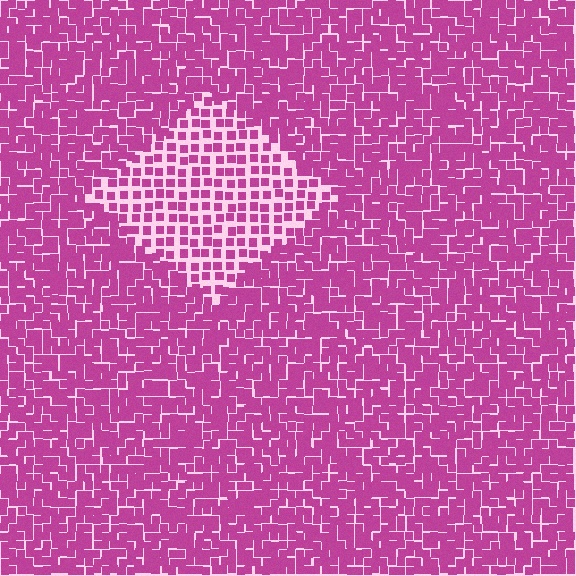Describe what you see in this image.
The image contains small magenta elements arranged at two different densities. A diamond-shaped region is visible where the elements are less densely packed than the surrounding area.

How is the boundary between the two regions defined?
The boundary is defined by a change in element density (approximately 2.0x ratio). All elements are the same color, size, and shape.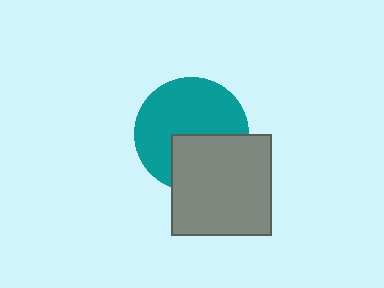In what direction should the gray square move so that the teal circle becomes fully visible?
The gray square should move down. That is the shortest direction to clear the overlap and leave the teal circle fully visible.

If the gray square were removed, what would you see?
You would see the complete teal circle.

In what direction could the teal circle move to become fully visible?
The teal circle could move up. That would shift it out from behind the gray square entirely.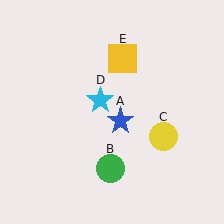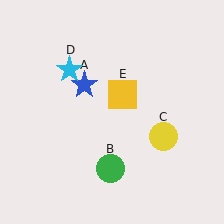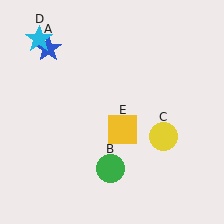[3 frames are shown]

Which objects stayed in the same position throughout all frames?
Green circle (object B) and yellow circle (object C) remained stationary.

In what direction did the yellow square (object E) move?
The yellow square (object E) moved down.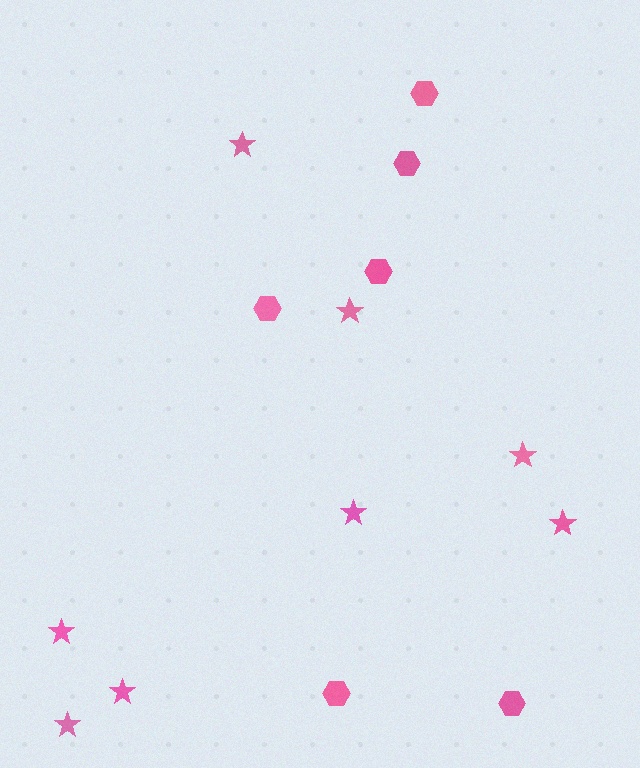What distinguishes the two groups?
There are 2 groups: one group of stars (8) and one group of hexagons (6).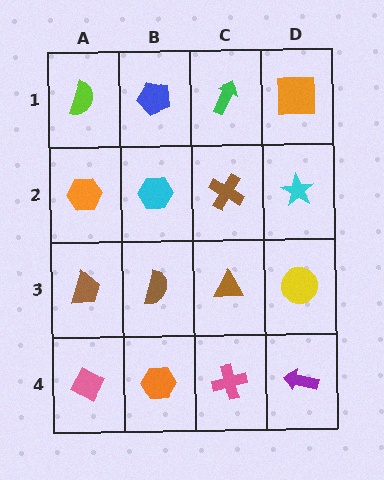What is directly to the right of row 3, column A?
A brown semicircle.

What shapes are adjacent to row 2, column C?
A green arrow (row 1, column C), a brown triangle (row 3, column C), a cyan hexagon (row 2, column B), a cyan star (row 2, column D).